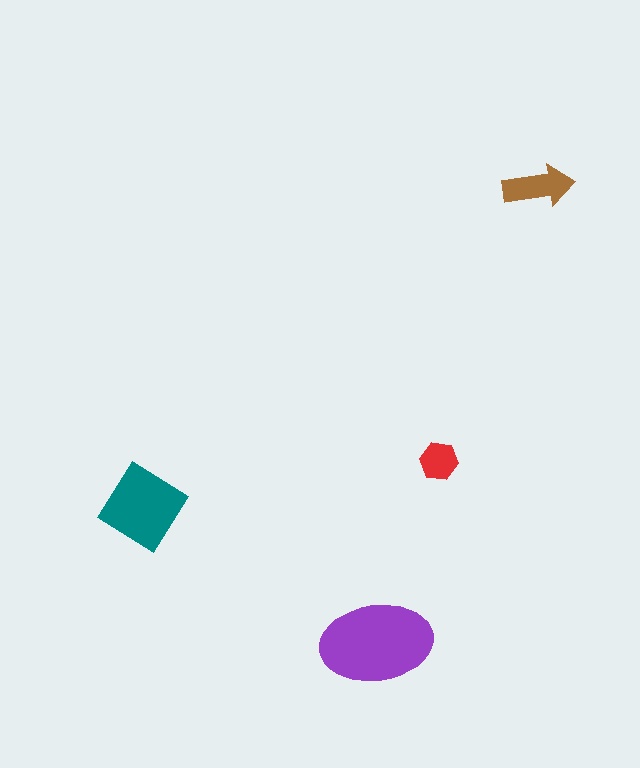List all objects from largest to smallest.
The purple ellipse, the teal diamond, the brown arrow, the red hexagon.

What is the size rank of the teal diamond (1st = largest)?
2nd.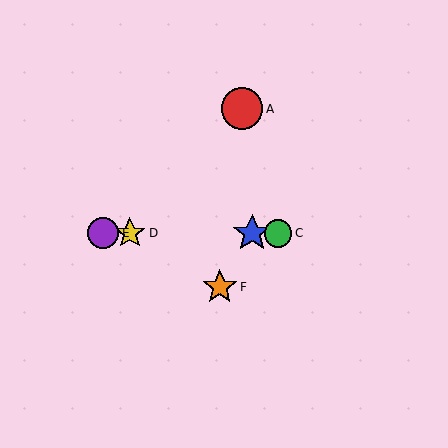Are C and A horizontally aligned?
No, C is at y≈233 and A is at y≈109.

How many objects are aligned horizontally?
4 objects (B, C, D, E) are aligned horizontally.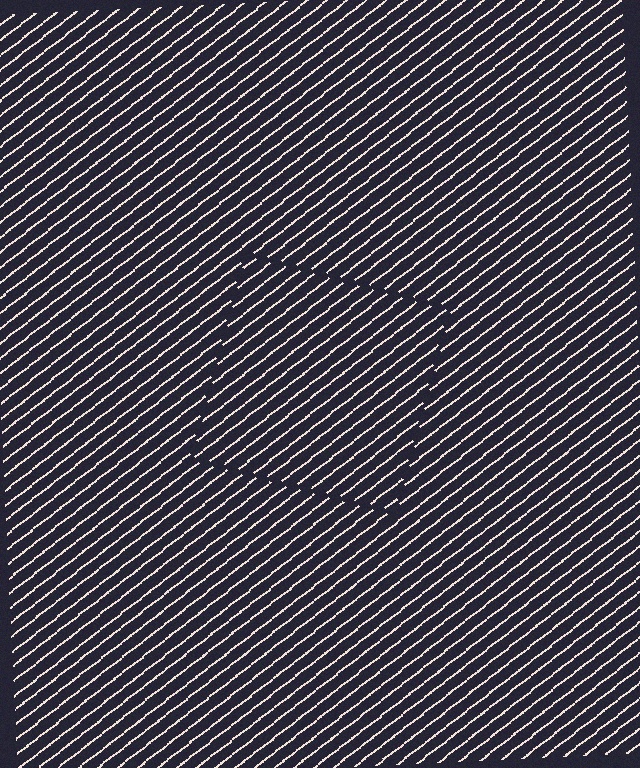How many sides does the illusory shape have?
4 sides — the line-ends trace a square.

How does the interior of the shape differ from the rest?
The interior of the shape contains the same grating, shifted by half a period — the contour is defined by the phase discontinuity where line-ends from the inner and outer gratings abut.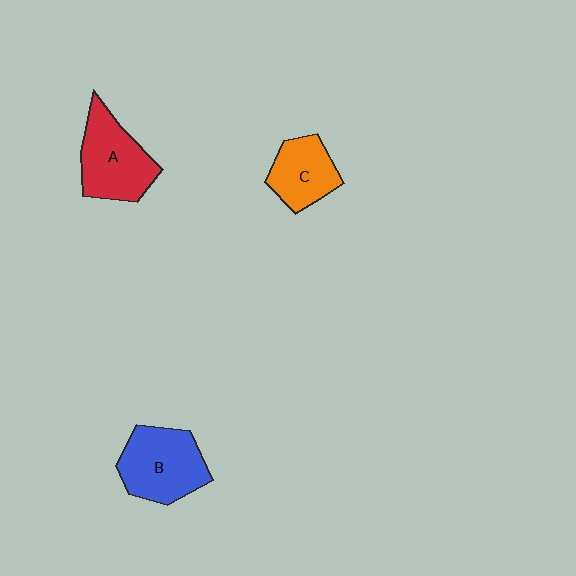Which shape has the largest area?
Shape B (blue).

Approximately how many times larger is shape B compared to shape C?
Approximately 1.4 times.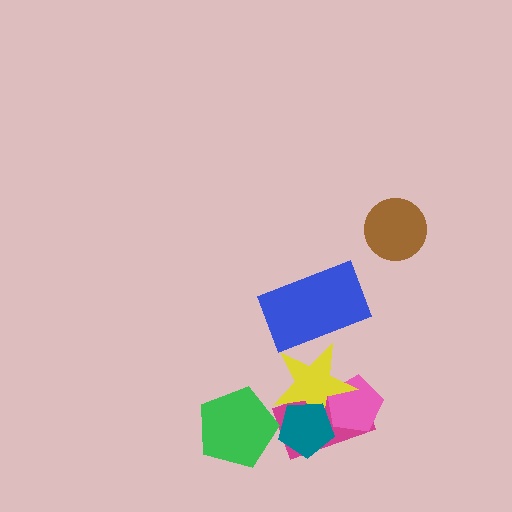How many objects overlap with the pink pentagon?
2 objects overlap with the pink pentagon.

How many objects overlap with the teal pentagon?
2 objects overlap with the teal pentagon.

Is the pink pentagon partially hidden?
Yes, it is partially covered by another shape.